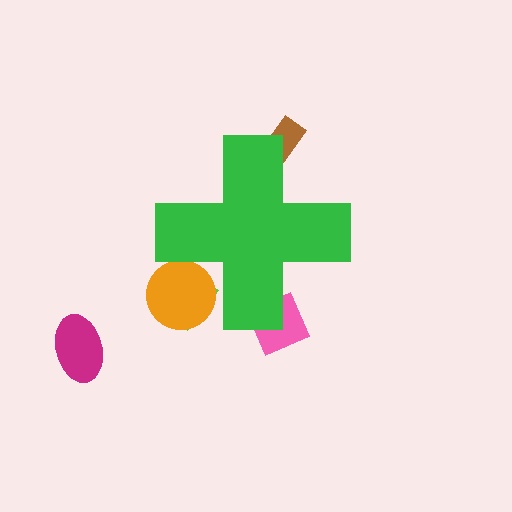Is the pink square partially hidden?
Yes, the pink square is partially hidden behind the green cross.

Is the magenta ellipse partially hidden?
No, the magenta ellipse is fully visible.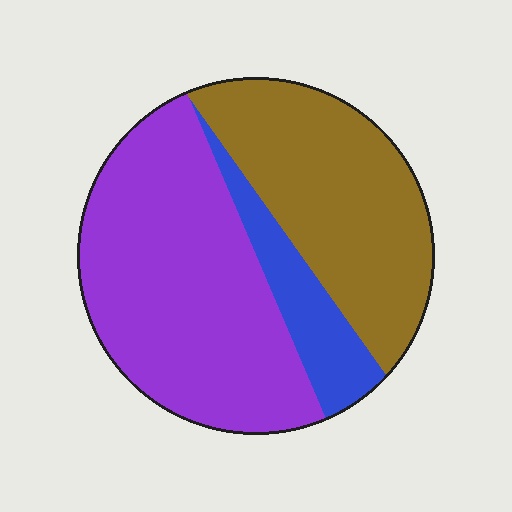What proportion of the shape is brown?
Brown takes up about three eighths (3/8) of the shape.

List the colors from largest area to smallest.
From largest to smallest: purple, brown, blue.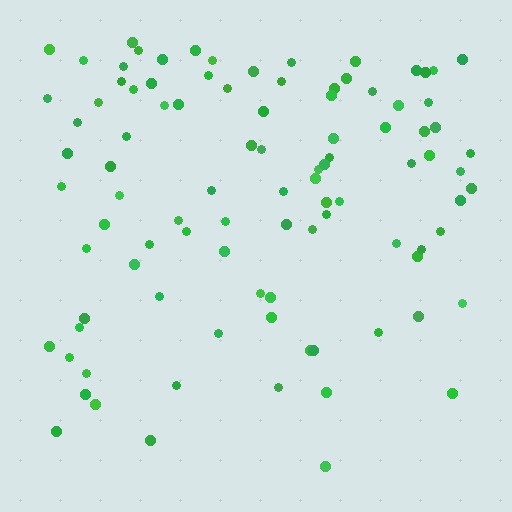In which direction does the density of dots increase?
From bottom to top, with the top side densest.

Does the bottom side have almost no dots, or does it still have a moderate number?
Still a moderate number, just noticeably fewer than the top.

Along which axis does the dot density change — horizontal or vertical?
Vertical.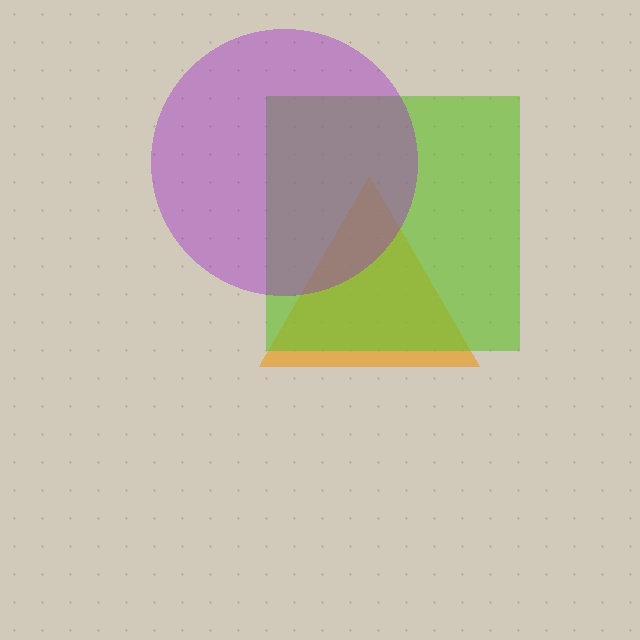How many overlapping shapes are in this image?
There are 3 overlapping shapes in the image.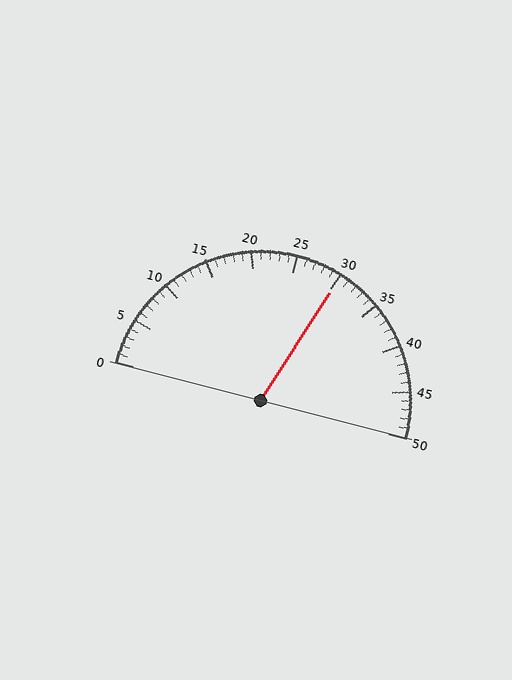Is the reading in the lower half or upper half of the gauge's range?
The reading is in the upper half of the range (0 to 50).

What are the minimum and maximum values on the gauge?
The gauge ranges from 0 to 50.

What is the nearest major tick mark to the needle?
The nearest major tick mark is 30.